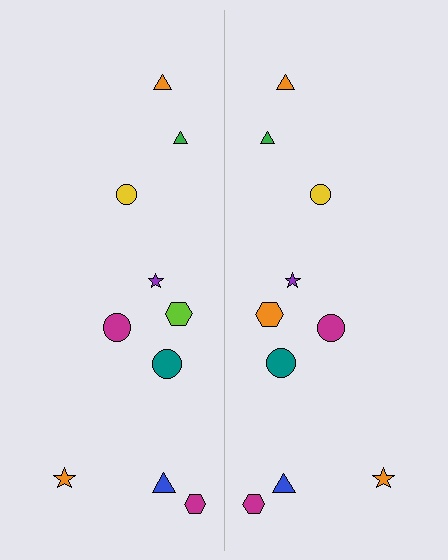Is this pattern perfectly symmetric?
No, the pattern is not perfectly symmetric. The orange hexagon on the right side breaks the symmetry — its mirror counterpart is lime.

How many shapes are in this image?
There are 20 shapes in this image.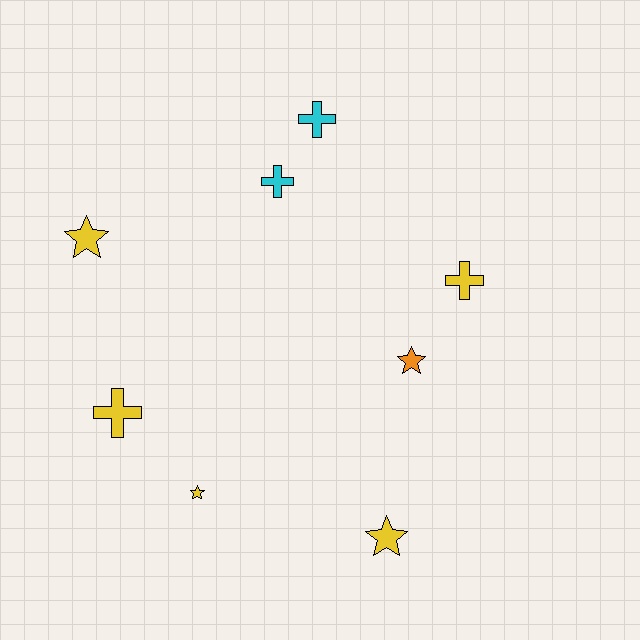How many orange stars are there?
There is 1 orange star.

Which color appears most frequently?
Yellow, with 5 objects.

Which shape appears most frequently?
Star, with 4 objects.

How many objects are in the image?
There are 8 objects.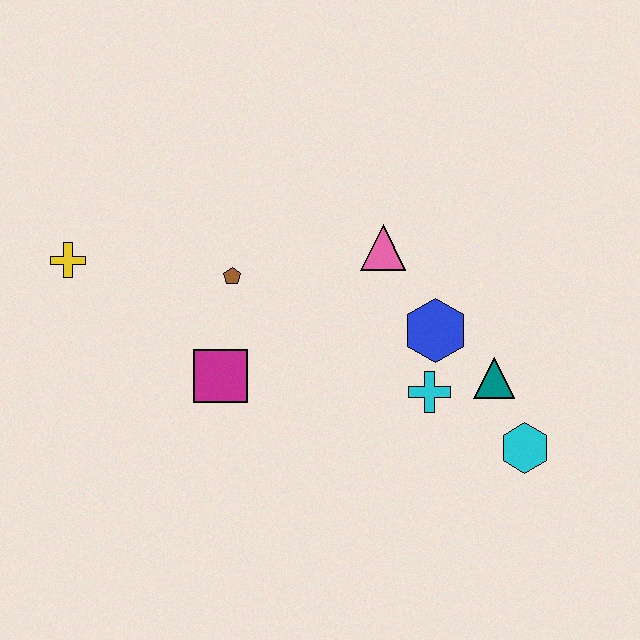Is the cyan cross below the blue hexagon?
Yes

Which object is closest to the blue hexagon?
The cyan cross is closest to the blue hexagon.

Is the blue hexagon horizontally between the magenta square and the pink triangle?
No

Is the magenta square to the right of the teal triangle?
No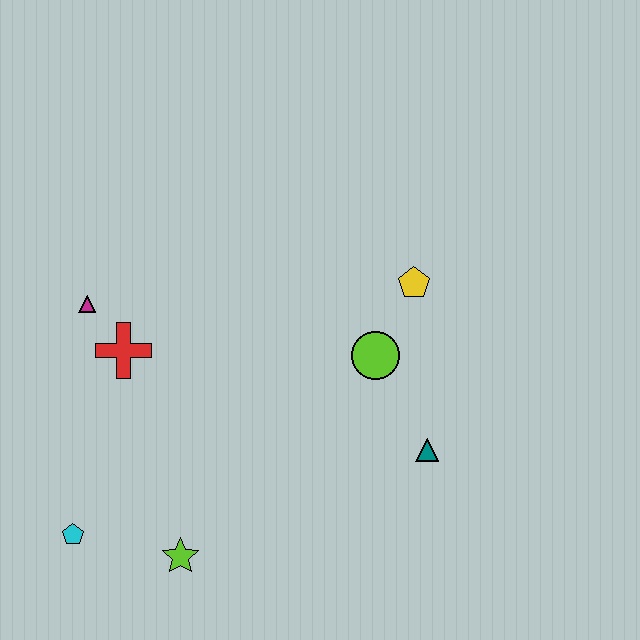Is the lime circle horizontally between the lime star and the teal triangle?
Yes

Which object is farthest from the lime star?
The yellow pentagon is farthest from the lime star.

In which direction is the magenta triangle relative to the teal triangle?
The magenta triangle is to the left of the teal triangle.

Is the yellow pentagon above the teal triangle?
Yes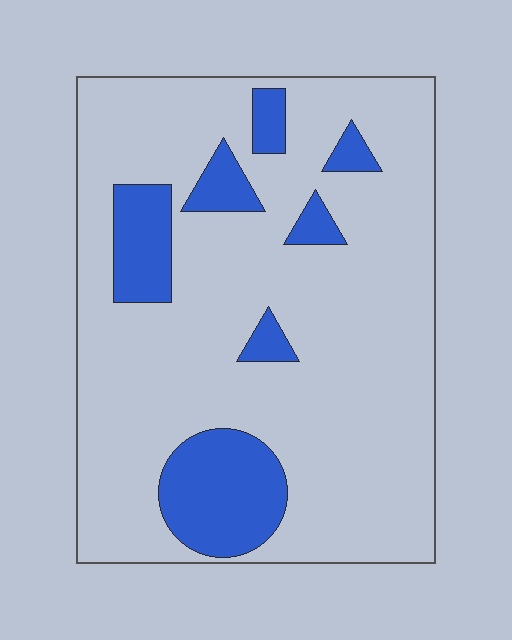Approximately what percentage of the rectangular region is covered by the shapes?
Approximately 20%.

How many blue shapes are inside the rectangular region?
7.